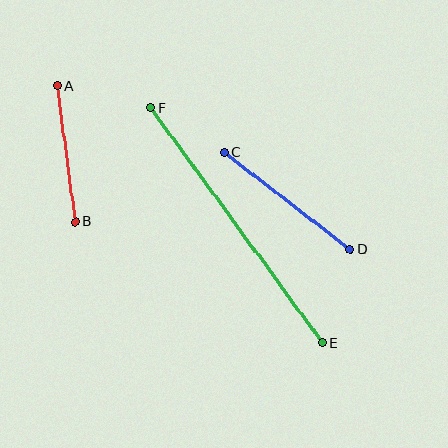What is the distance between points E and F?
The distance is approximately 291 pixels.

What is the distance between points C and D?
The distance is approximately 159 pixels.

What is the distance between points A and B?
The distance is approximately 138 pixels.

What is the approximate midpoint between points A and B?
The midpoint is at approximately (66, 154) pixels.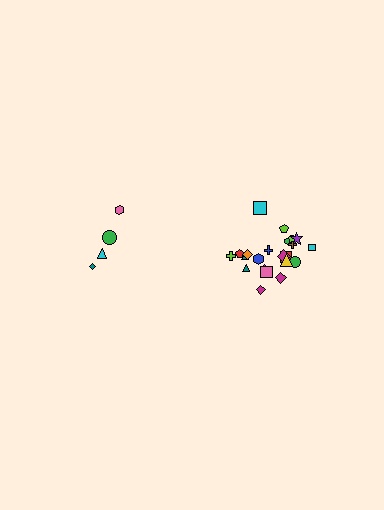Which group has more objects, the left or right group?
The right group.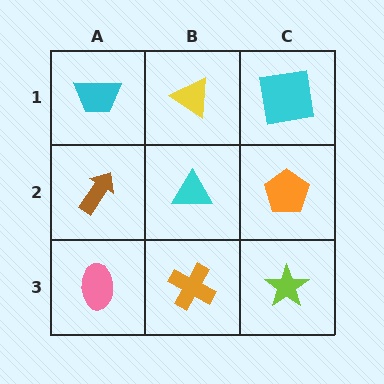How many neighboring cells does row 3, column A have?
2.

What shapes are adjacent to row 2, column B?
A yellow triangle (row 1, column B), an orange cross (row 3, column B), a brown arrow (row 2, column A), an orange pentagon (row 2, column C).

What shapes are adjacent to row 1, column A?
A brown arrow (row 2, column A), a yellow triangle (row 1, column B).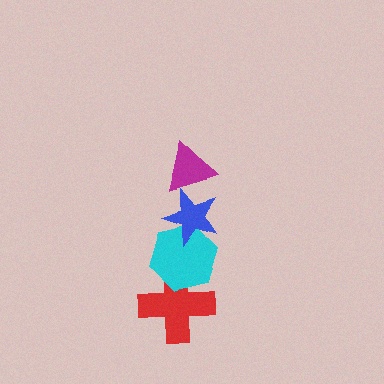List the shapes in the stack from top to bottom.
From top to bottom: the magenta triangle, the blue star, the cyan hexagon, the red cross.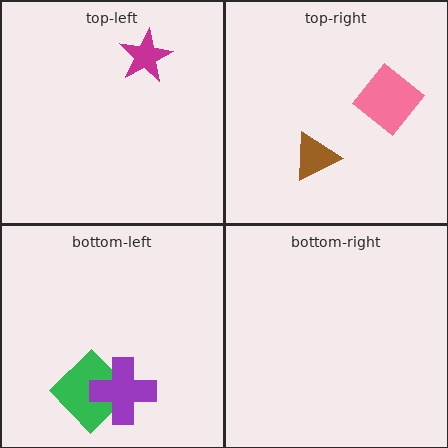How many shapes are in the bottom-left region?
2.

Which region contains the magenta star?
The top-left region.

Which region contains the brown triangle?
The top-right region.